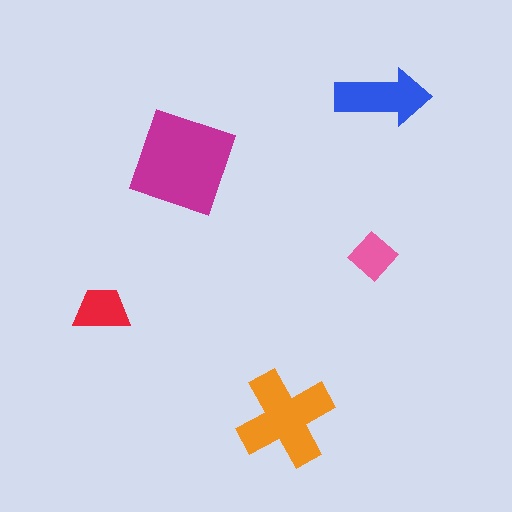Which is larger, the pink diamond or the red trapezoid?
The red trapezoid.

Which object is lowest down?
The orange cross is bottommost.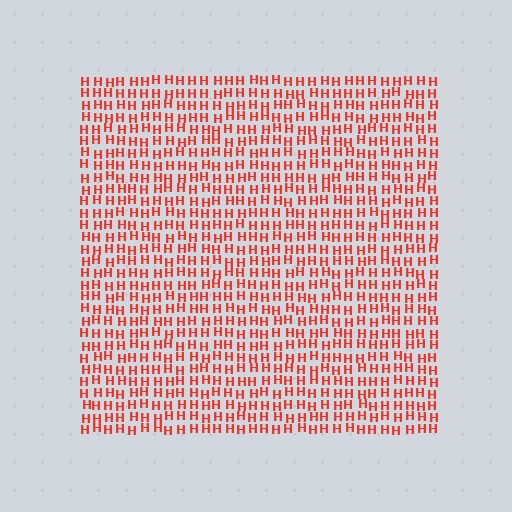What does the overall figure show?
The overall figure shows a square.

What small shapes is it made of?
It is made of small letter H's.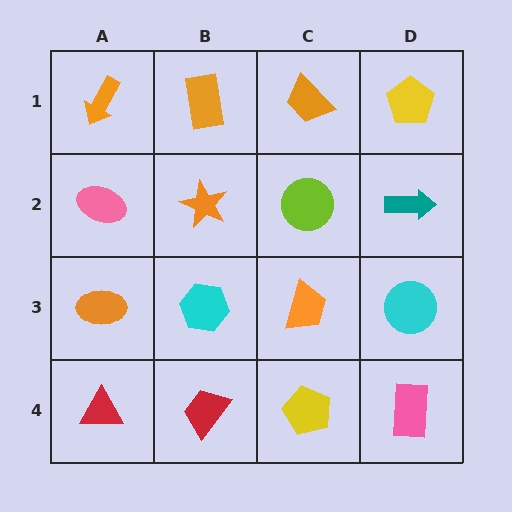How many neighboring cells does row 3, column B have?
4.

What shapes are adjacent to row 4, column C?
An orange trapezoid (row 3, column C), a red trapezoid (row 4, column B), a pink rectangle (row 4, column D).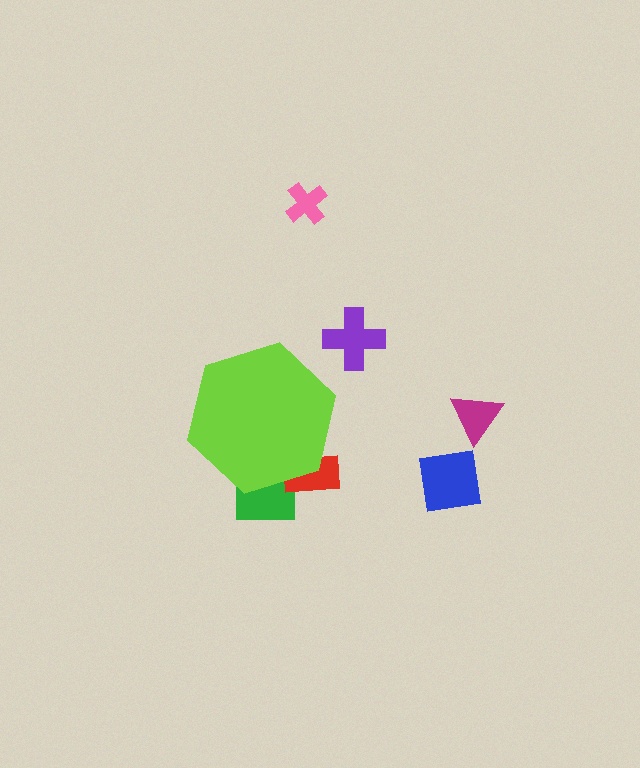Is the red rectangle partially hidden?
Yes, the red rectangle is partially hidden behind the lime hexagon.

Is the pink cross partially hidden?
No, the pink cross is fully visible.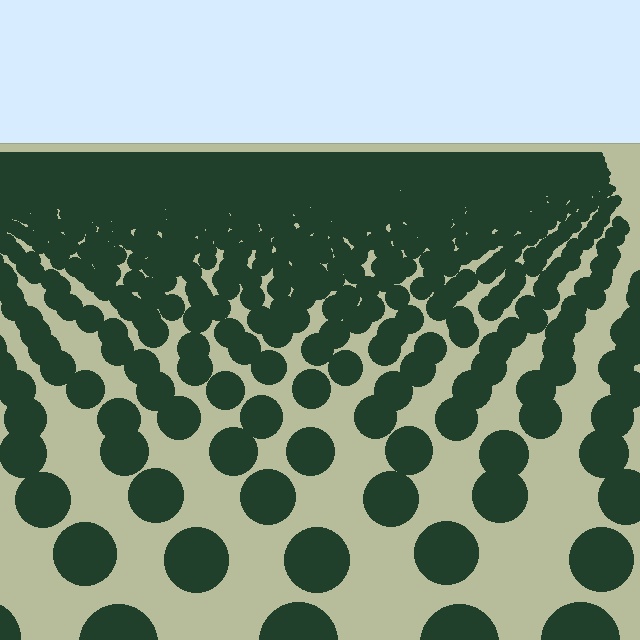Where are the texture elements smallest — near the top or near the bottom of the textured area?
Near the top.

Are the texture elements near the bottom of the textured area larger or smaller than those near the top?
Larger. Near the bottom, elements are closer to the viewer and appear at a bigger on-screen size.